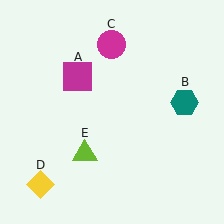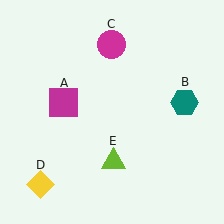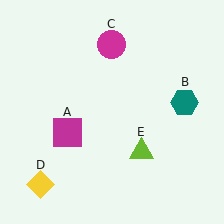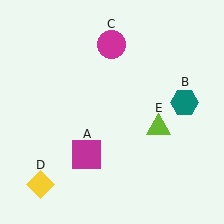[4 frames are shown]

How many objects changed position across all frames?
2 objects changed position: magenta square (object A), lime triangle (object E).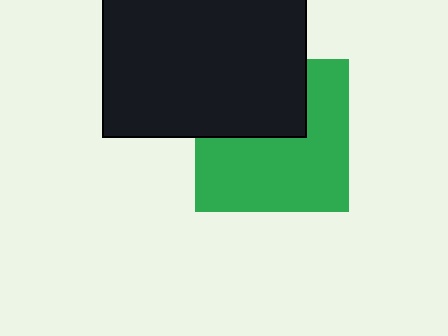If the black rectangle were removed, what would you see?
You would see the complete green square.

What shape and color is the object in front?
The object in front is a black rectangle.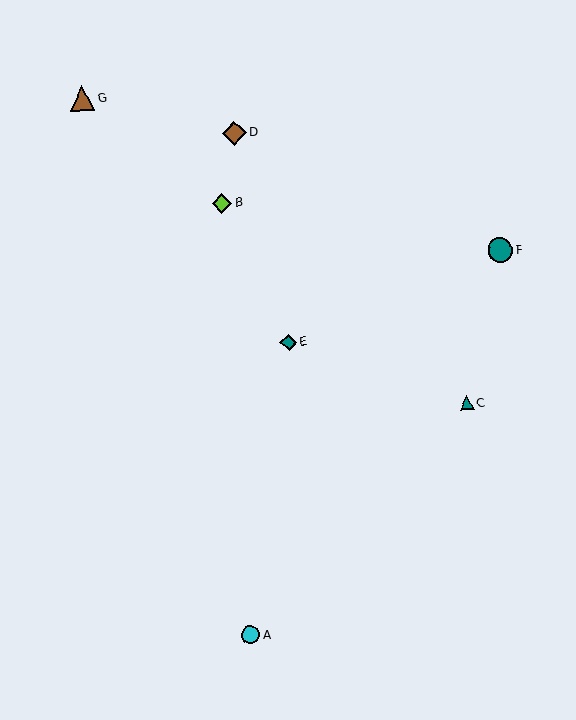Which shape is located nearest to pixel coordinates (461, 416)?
The teal triangle (labeled C) at (467, 403) is nearest to that location.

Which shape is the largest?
The brown triangle (labeled G) is the largest.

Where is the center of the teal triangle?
The center of the teal triangle is at (467, 403).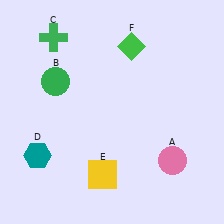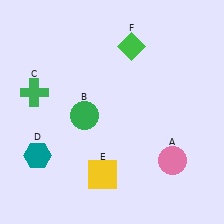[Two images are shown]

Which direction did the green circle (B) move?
The green circle (B) moved down.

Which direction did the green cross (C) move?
The green cross (C) moved down.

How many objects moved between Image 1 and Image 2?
2 objects moved between the two images.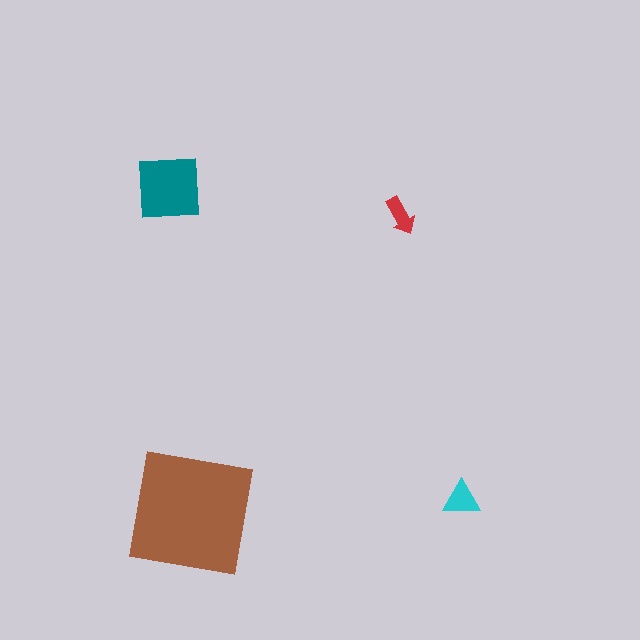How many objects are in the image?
There are 4 objects in the image.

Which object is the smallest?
The red arrow.